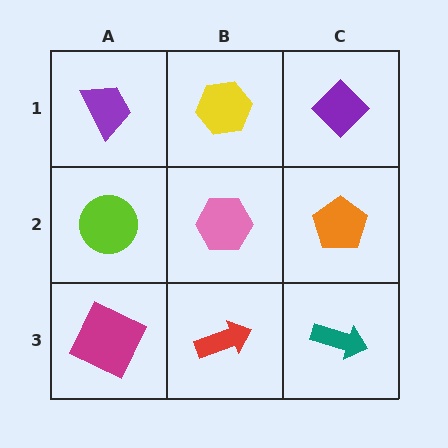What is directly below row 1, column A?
A lime circle.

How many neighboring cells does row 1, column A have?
2.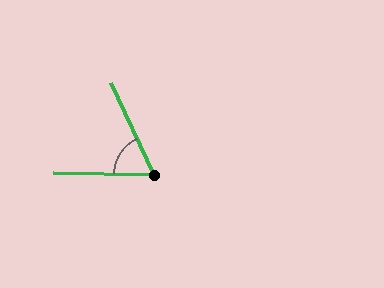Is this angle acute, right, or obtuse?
It is acute.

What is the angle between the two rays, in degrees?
Approximately 64 degrees.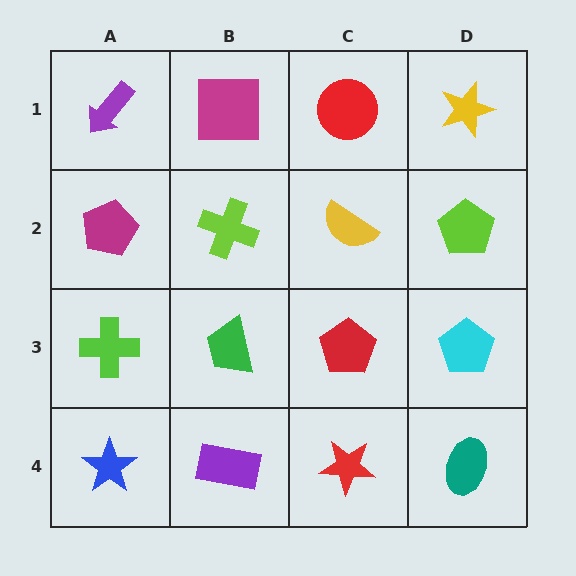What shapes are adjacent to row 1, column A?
A magenta pentagon (row 2, column A), a magenta square (row 1, column B).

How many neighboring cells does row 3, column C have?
4.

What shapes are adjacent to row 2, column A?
A purple arrow (row 1, column A), a lime cross (row 3, column A), a lime cross (row 2, column B).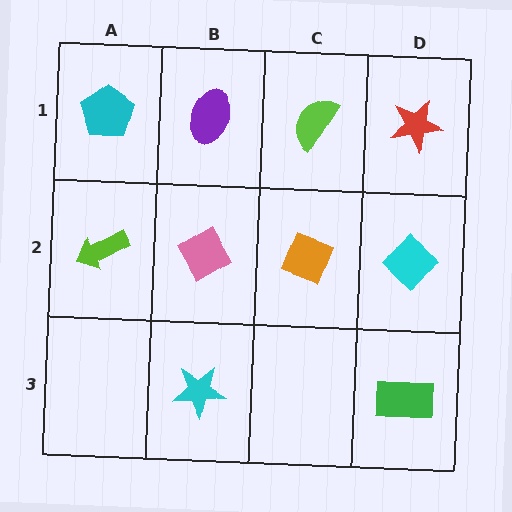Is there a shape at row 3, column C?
No, that cell is empty.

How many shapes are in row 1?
4 shapes.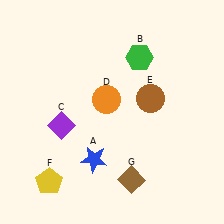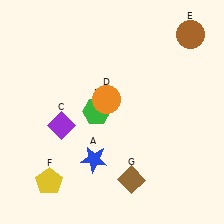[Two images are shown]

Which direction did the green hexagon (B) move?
The green hexagon (B) moved down.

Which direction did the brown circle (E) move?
The brown circle (E) moved up.